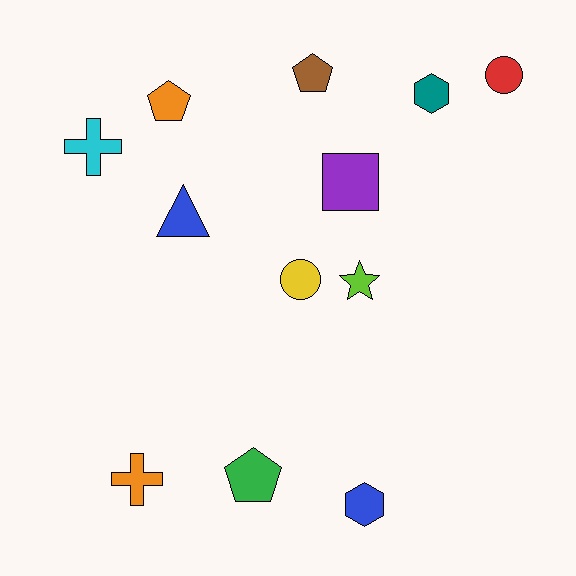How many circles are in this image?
There are 2 circles.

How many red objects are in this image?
There is 1 red object.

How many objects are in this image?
There are 12 objects.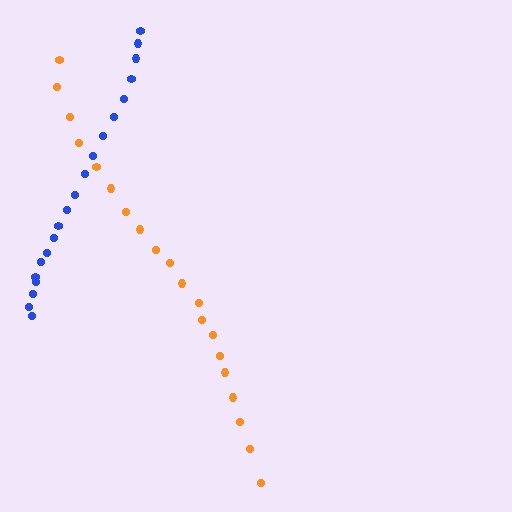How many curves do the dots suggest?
There are 2 distinct paths.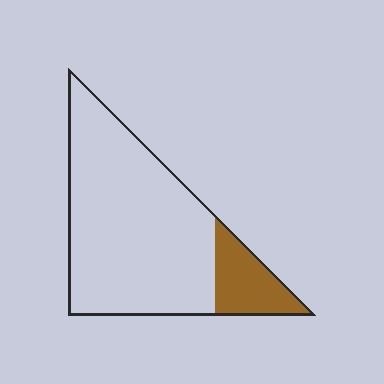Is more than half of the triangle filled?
No.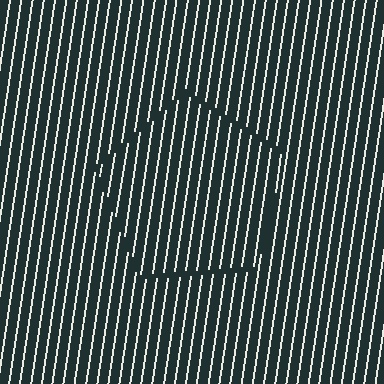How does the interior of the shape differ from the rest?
The interior of the shape contains the same grating, shifted by half a period — the contour is defined by the phase discontinuity where line-ends from the inner and outer gratings abut.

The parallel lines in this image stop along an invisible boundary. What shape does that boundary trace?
An illusory pentagon. The interior of the shape contains the same grating, shifted by half a period — the contour is defined by the phase discontinuity where line-ends from the inner and outer gratings abut.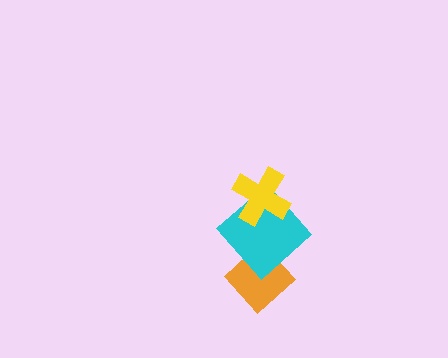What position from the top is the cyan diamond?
The cyan diamond is 2nd from the top.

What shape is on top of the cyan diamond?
The yellow cross is on top of the cyan diamond.